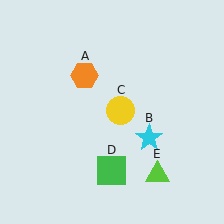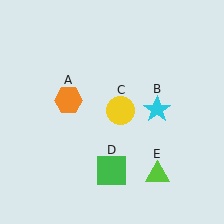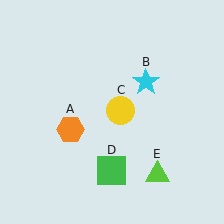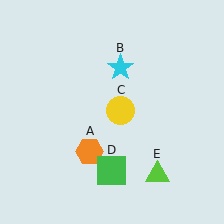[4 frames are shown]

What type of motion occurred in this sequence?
The orange hexagon (object A), cyan star (object B) rotated counterclockwise around the center of the scene.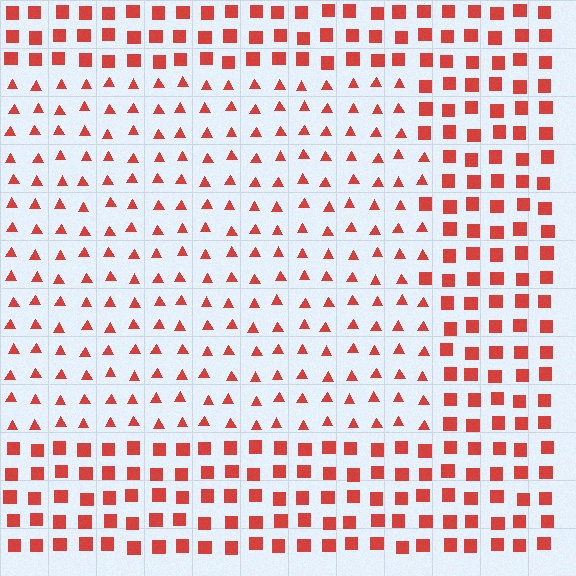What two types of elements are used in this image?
The image uses triangles inside the rectangle region and squares outside it.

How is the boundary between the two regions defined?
The boundary is defined by a change in element shape: triangles inside vs. squares outside. All elements share the same color and spacing.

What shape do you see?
I see a rectangle.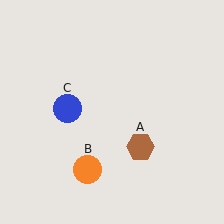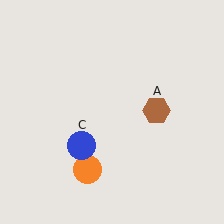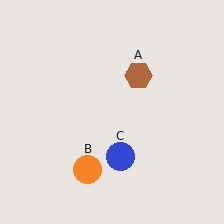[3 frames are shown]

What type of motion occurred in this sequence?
The brown hexagon (object A), blue circle (object C) rotated counterclockwise around the center of the scene.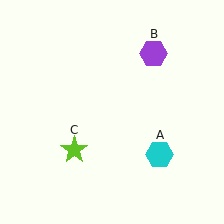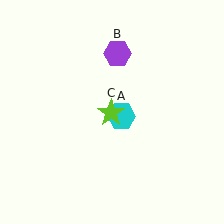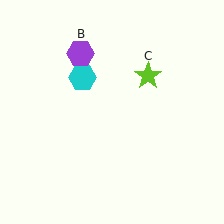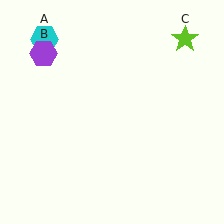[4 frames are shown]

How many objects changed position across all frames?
3 objects changed position: cyan hexagon (object A), purple hexagon (object B), lime star (object C).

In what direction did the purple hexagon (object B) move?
The purple hexagon (object B) moved left.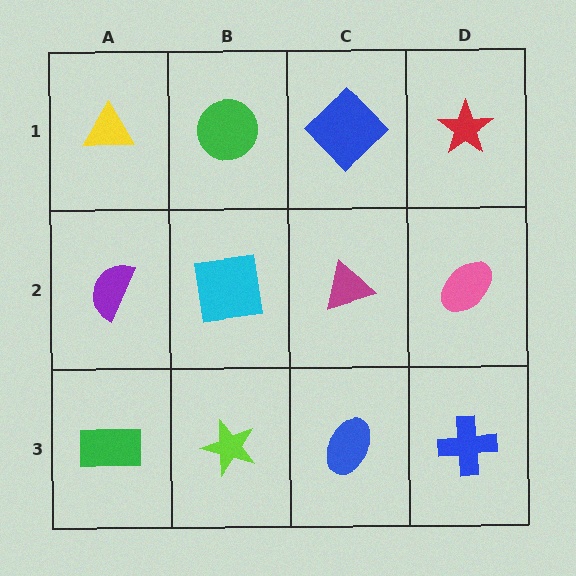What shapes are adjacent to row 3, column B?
A cyan square (row 2, column B), a green rectangle (row 3, column A), a blue ellipse (row 3, column C).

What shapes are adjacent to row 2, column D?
A red star (row 1, column D), a blue cross (row 3, column D), a magenta triangle (row 2, column C).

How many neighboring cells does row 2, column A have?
3.